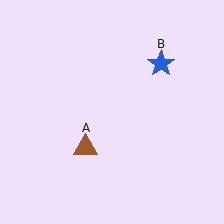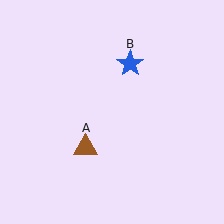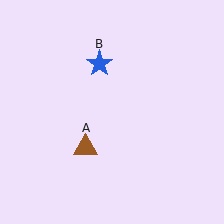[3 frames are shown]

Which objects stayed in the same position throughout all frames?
Brown triangle (object A) remained stationary.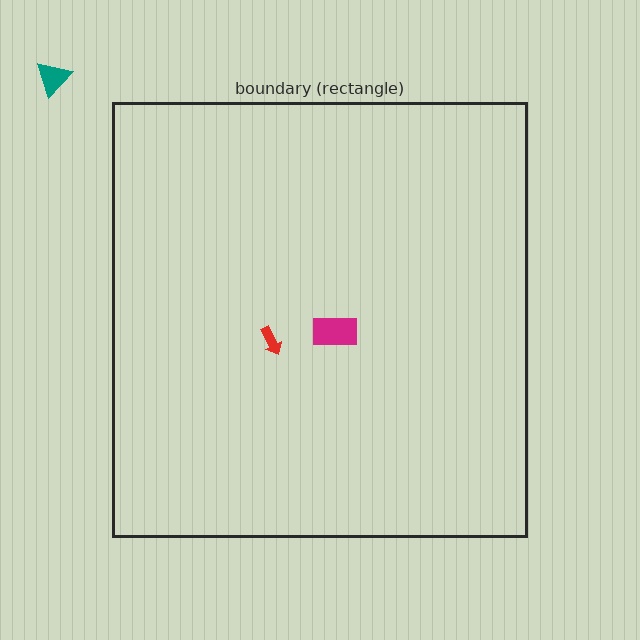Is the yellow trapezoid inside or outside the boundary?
Inside.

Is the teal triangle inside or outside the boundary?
Outside.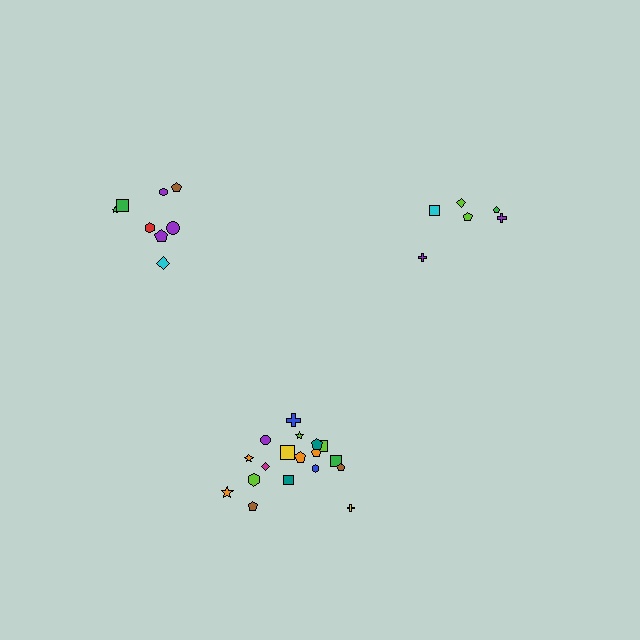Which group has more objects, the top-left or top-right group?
The top-left group.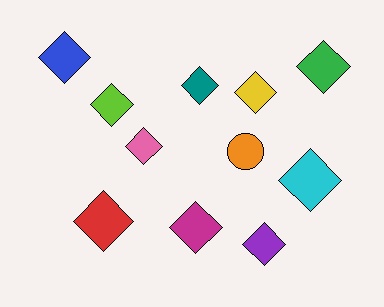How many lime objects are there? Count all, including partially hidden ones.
There is 1 lime object.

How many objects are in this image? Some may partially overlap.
There are 11 objects.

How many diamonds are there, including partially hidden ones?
There are 10 diamonds.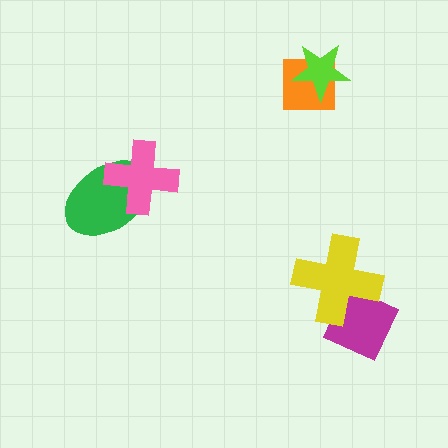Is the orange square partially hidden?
Yes, it is partially covered by another shape.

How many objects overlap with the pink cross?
1 object overlaps with the pink cross.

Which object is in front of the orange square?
The lime star is in front of the orange square.